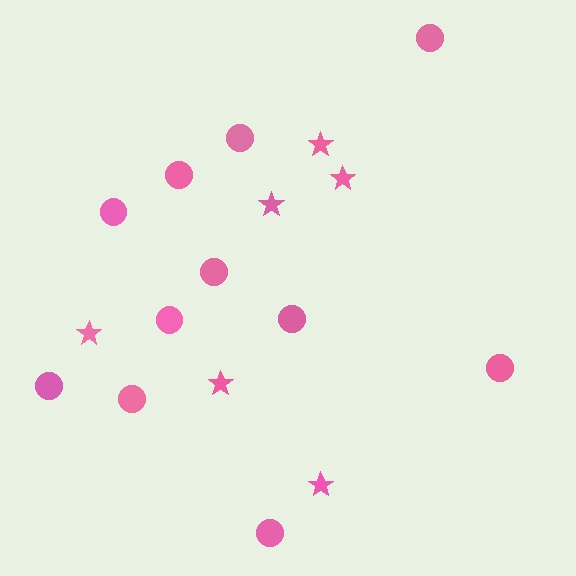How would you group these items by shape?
There are 2 groups: one group of circles (11) and one group of stars (6).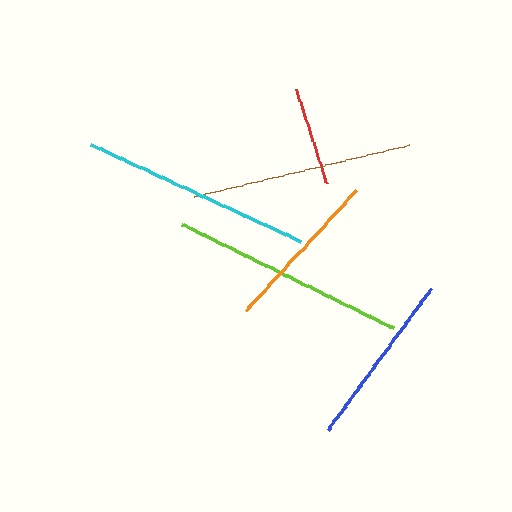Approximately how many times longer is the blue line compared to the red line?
The blue line is approximately 1.8 times the length of the red line.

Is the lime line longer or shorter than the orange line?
The lime line is longer than the orange line.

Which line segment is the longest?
The lime line is the longest at approximately 236 pixels.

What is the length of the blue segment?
The blue segment is approximately 175 pixels long.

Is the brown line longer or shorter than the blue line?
The brown line is longer than the blue line.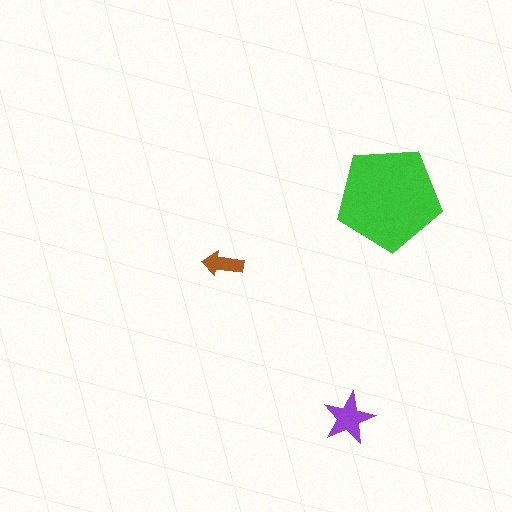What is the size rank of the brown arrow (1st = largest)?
3rd.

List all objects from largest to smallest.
The green pentagon, the purple star, the brown arrow.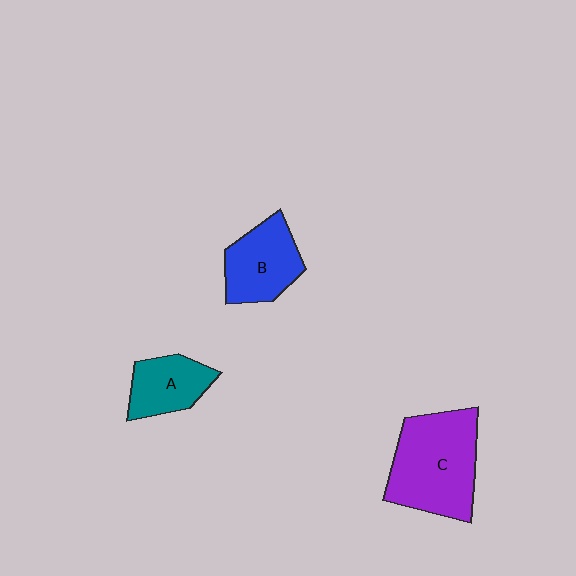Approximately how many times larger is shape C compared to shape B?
Approximately 1.6 times.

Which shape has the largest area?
Shape C (purple).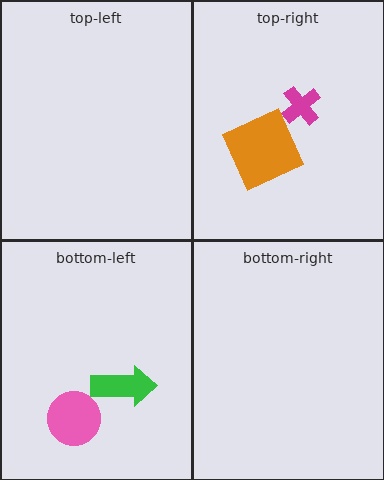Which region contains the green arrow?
The bottom-left region.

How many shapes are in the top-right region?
2.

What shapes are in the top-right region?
The orange square, the magenta cross.